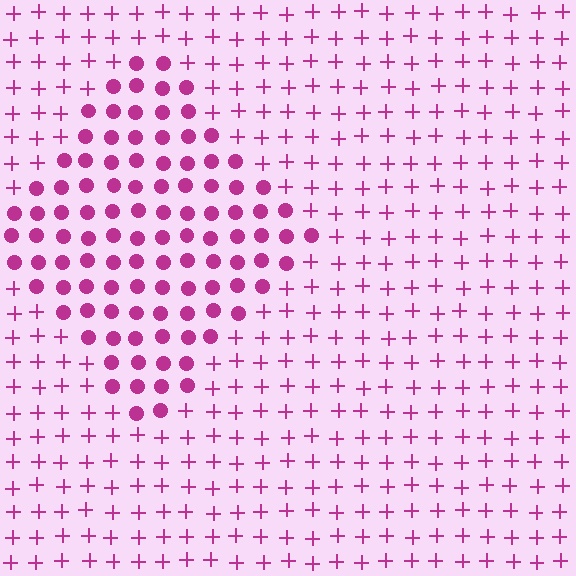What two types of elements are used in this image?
The image uses circles inside the diamond region and plus signs outside it.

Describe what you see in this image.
The image is filled with small magenta elements arranged in a uniform grid. A diamond-shaped region contains circles, while the surrounding area contains plus signs. The boundary is defined purely by the change in element shape.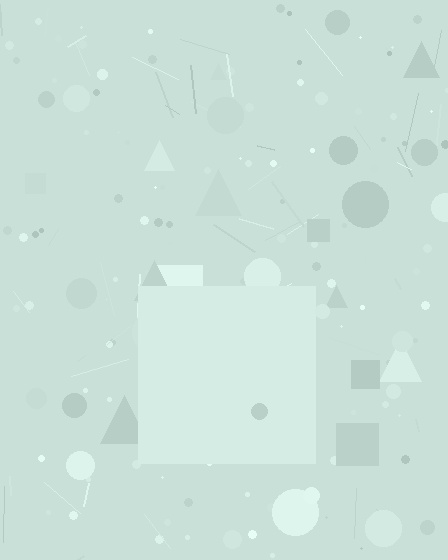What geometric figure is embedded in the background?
A square is embedded in the background.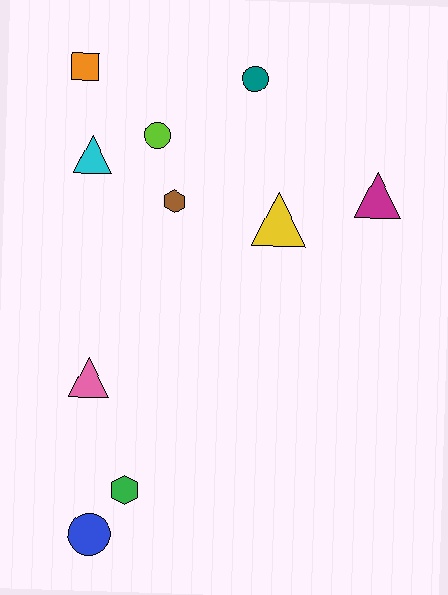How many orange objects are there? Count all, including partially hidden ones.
There is 1 orange object.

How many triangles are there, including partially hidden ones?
There are 4 triangles.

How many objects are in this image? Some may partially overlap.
There are 10 objects.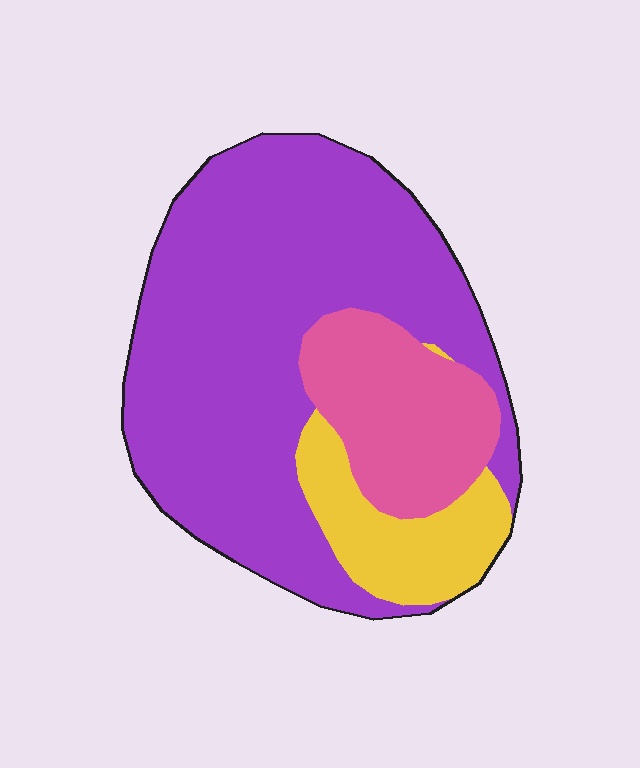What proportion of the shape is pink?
Pink takes up about one fifth (1/5) of the shape.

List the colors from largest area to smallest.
From largest to smallest: purple, pink, yellow.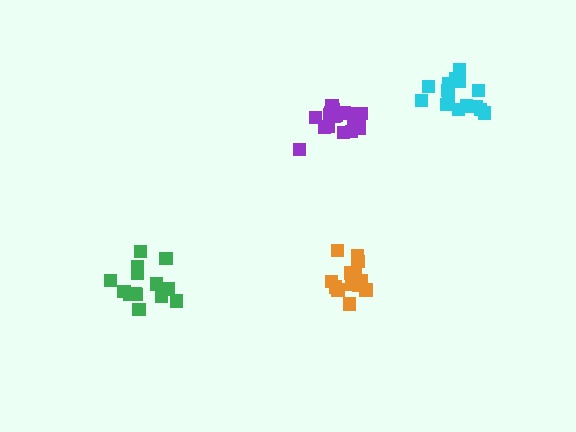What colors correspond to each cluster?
The clusters are colored: purple, green, cyan, orange.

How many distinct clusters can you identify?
There are 4 distinct clusters.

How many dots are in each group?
Group 1: 19 dots, Group 2: 14 dots, Group 3: 16 dots, Group 4: 15 dots (64 total).